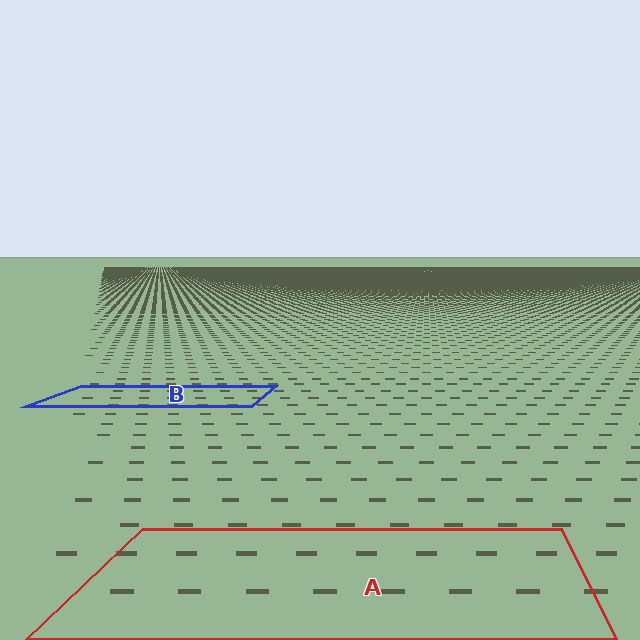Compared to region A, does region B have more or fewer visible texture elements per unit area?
Region B has more texture elements per unit area — they are packed more densely because it is farther away.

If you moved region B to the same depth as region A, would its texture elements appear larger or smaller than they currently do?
They would appear larger. At a closer depth, the same texture elements are projected at a bigger on-screen size.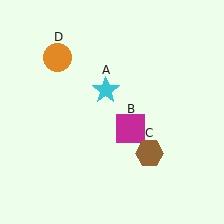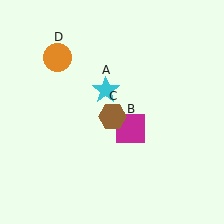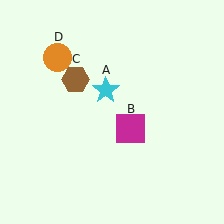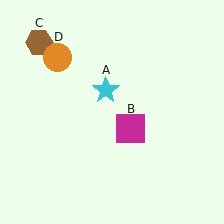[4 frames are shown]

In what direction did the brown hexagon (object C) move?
The brown hexagon (object C) moved up and to the left.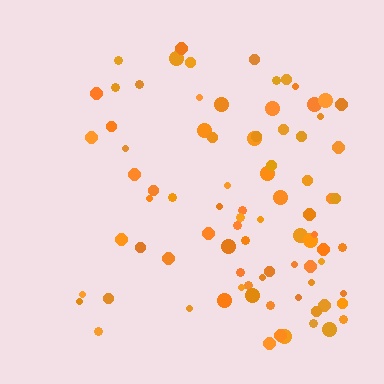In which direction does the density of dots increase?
From left to right, with the right side densest.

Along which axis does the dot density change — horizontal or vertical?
Horizontal.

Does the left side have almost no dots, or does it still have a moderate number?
Still a moderate number, just noticeably fewer than the right.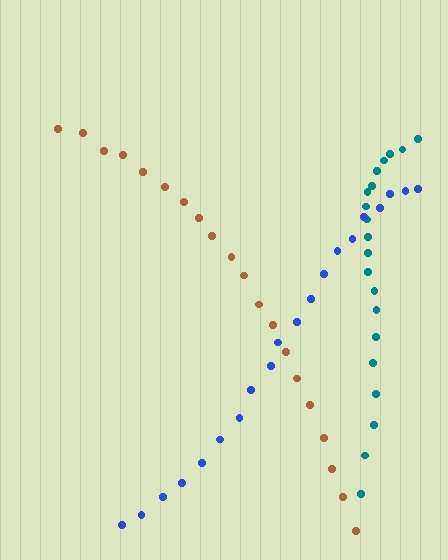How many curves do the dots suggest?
There are 3 distinct paths.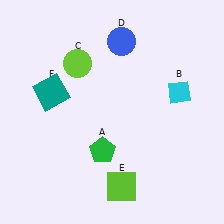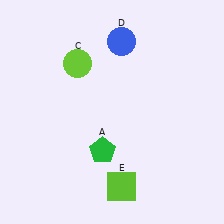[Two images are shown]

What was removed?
The cyan diamond (B), the teal square (F) were removed in Image 2.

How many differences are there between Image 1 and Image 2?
There are 2 differences between the two images.